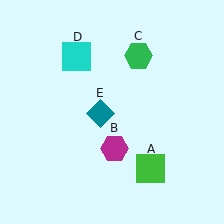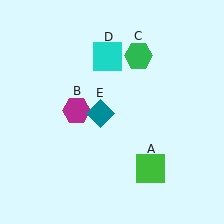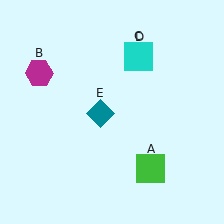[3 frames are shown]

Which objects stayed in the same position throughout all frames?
Green square (object A) and green hexagon (object C) and teal diamond (object E) remained stationary.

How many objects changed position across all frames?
2 objects changed position: magenta hexagon (object B), cyan square (object D).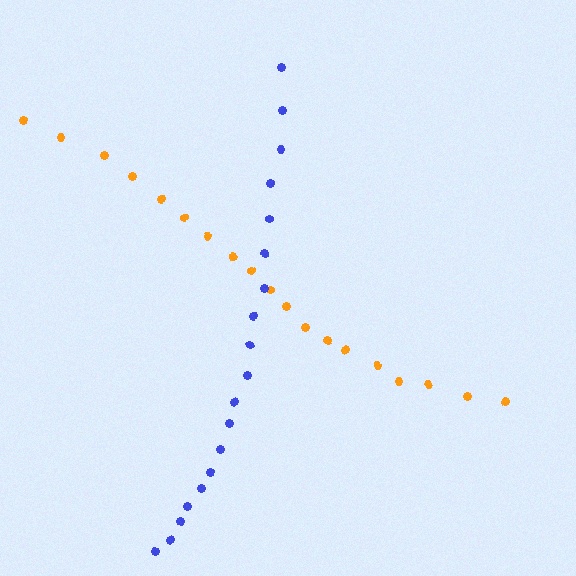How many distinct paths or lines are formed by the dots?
There are 2 distinct paths.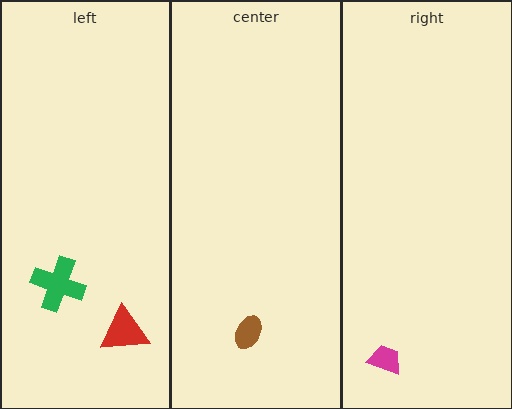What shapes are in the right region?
The magenta trapezoid.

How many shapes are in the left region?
2.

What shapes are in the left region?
The red triangle, the green cross.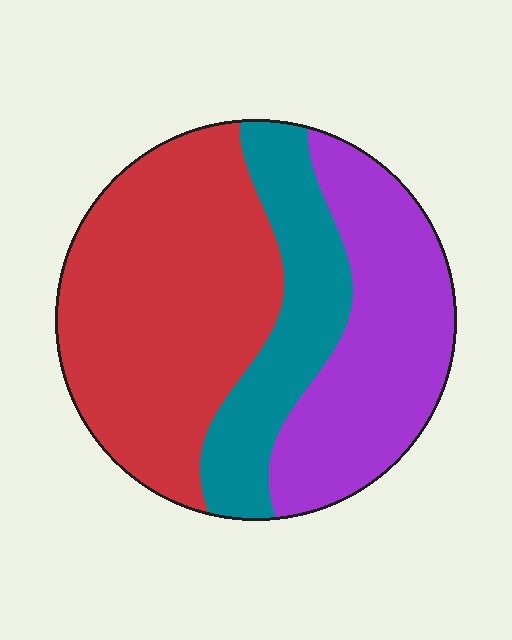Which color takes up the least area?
Teal, at roughly 20%.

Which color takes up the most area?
Red, at roughly 45%.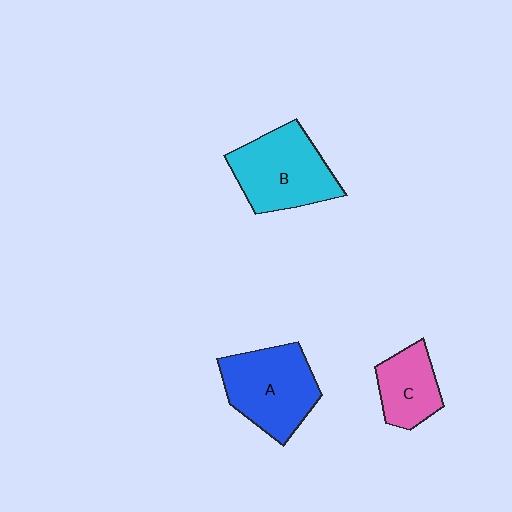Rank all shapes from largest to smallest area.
From largest to smallest: A (blue), B (cyan), C (pink).